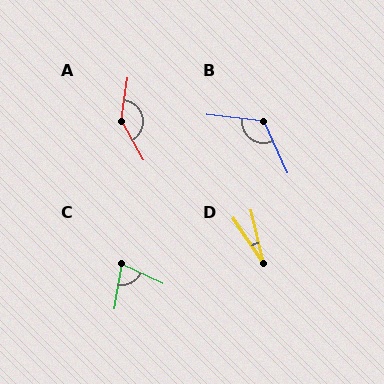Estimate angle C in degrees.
Approximately 73 degrees.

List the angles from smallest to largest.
D (21°), C (73°), B (122°), A (142°).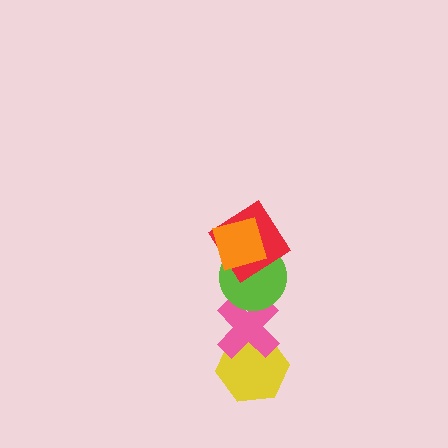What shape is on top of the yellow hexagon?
The pink cross is on top of the yellow hexagon.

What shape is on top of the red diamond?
The orange square is on top of the red diamond.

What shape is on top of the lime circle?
The red diamond is on top of the lime circle.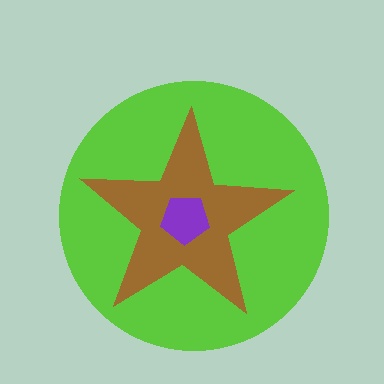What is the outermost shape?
The lime circle.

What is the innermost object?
The purple pentagon.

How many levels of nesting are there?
3.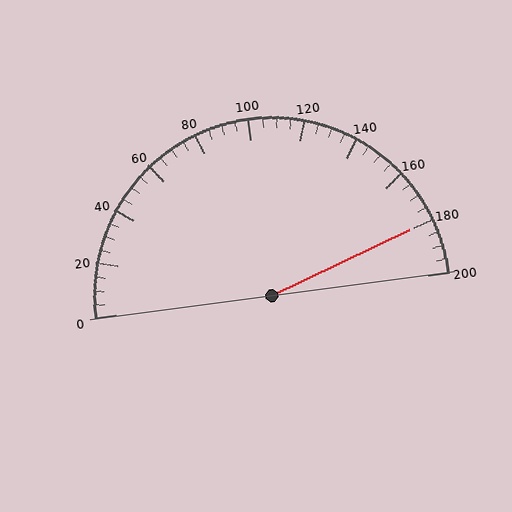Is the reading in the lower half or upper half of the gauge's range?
The reading is in the upper half of the range (0 to 200).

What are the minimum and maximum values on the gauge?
The gauge ranges from 0 to 200.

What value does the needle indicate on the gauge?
The needle indicates approximately 180.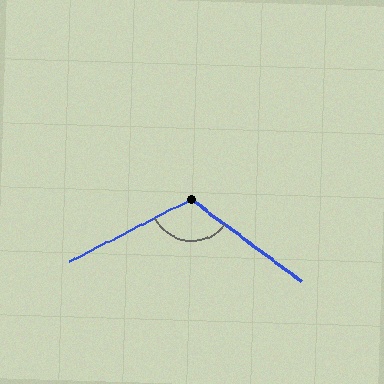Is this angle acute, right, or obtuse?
It is obtuse.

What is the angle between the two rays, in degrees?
Approximately 116 degrees.